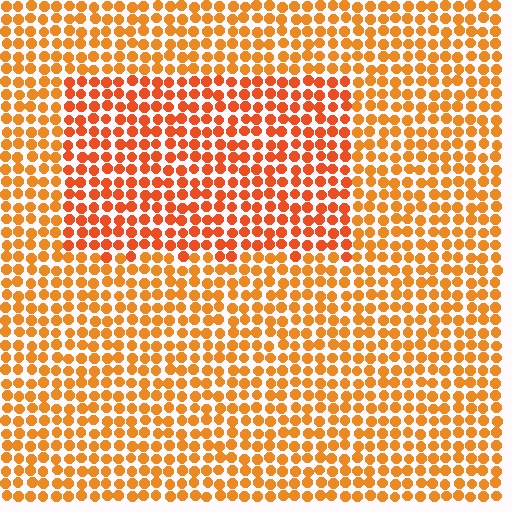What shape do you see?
I see a rectangle.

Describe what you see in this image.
The image is filled with small orange elements in a uniform arrangement. A rectangle-shaped region is visible where the elements are tinted to a slightly different hue, forming a subtle color boundary.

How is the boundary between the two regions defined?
The boundary is defined purely by a slight shift in hue (about 18 degrees). Spacing, size, and orientation are identical on both sides.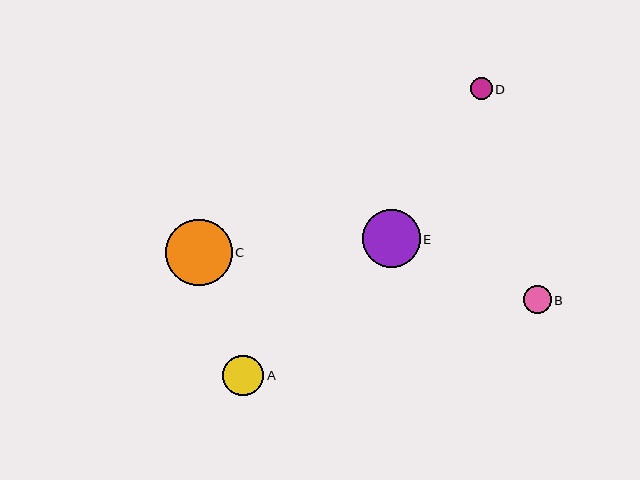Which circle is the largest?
Circle C is the largest with a size of approximately 67 pixels.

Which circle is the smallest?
Circle D is the smallest with a size of approximately 22 pixels.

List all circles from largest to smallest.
From largest to smallest: C, E, A, B, D.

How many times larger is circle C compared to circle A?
Circle C is approximately 1.6 times the size of circle A.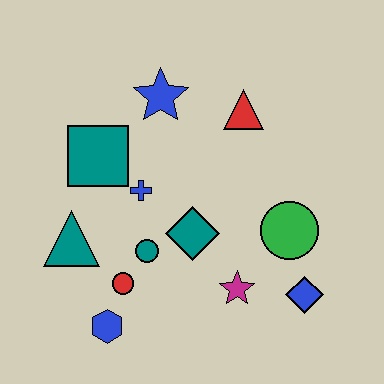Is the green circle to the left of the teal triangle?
No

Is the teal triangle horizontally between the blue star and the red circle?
No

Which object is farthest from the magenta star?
The blue star is farthest from the magenta star.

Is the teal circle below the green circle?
Yes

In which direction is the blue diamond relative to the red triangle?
The blue diamond is below the red triangle.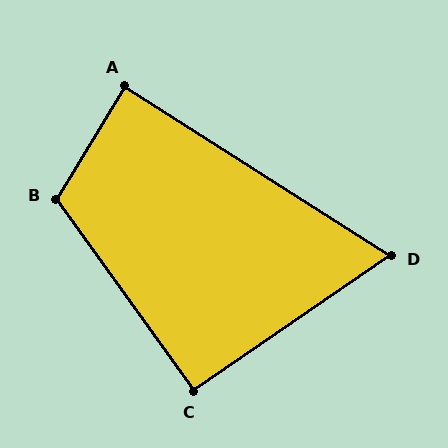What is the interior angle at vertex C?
Approximately 91 degrees (approximately right).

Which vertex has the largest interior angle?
B, at approximately 113 degrees.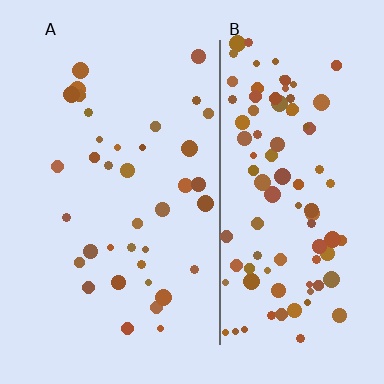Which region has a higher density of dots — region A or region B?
B (the right).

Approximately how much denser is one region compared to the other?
Approximately 2.6× — region B over region A.